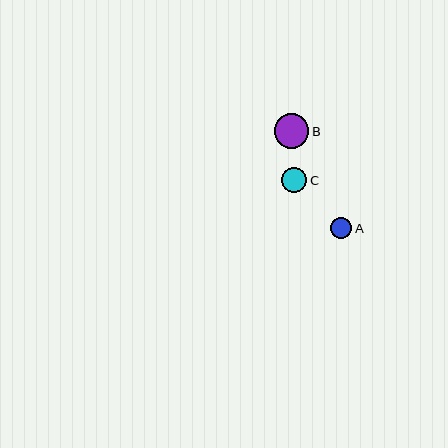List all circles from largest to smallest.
From largest to smallest: B, C, A.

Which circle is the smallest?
Circle A is the smallest with a size of approximately 22 pixels.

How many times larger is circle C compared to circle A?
Circle C is approximately 1.2 times the size of circle A.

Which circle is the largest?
Circle B is the largest with a size of approximately 34 pixels.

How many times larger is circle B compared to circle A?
Circle B is approximately 1.6 times the size of circle A.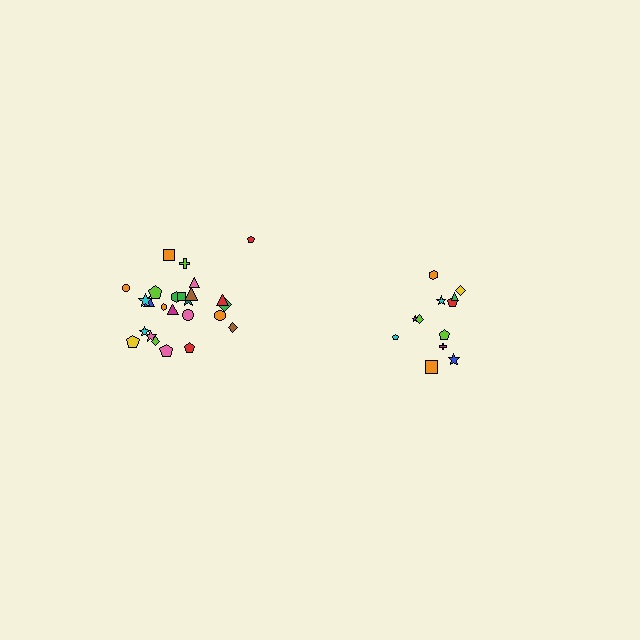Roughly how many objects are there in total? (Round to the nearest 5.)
Roughly 35 objects in total.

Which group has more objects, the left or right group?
The left group.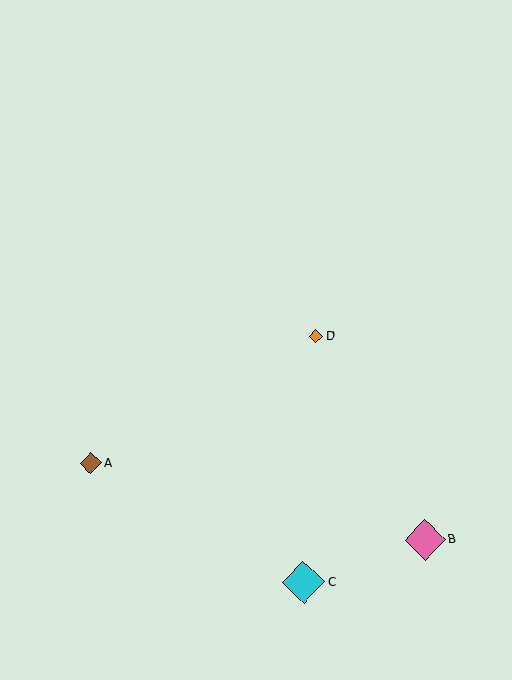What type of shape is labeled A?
Shape A is a brown diamond.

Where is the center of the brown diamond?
The center of the brown diamond is at (90, 463).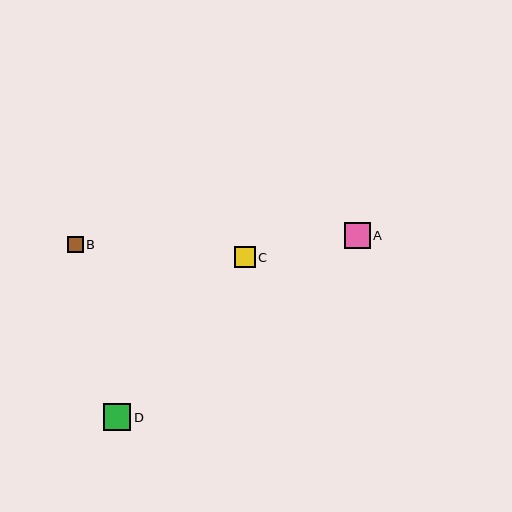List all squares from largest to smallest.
From largest to smallest: D, A, C, B.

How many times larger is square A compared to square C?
Square A is approximately 1.3 times the size of square C.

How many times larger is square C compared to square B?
Square C is approximately 1.3 times the size of square B.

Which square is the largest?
Square D is the largest with a size of approximately 27 pixels.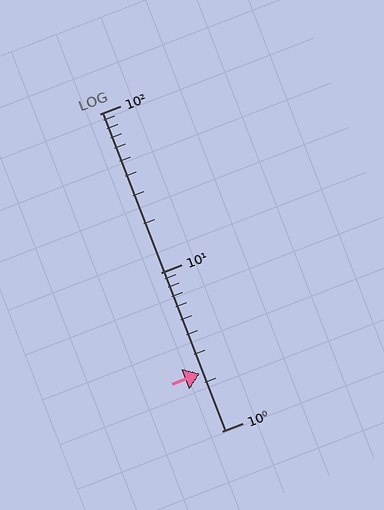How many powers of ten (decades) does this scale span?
The scale spans 2 decades, from 1 to 100.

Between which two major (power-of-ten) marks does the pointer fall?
The pointer is between 1 and 10.